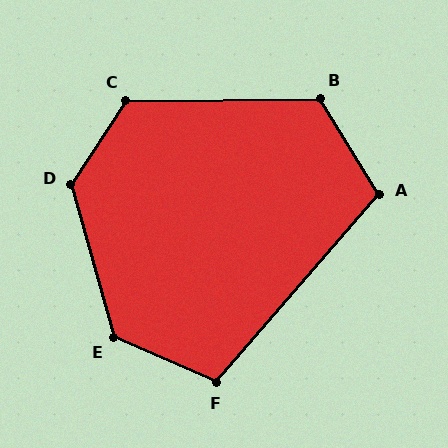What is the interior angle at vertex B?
Approximately 121 degrees (obtuse).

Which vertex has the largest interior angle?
D, at approximately 131 degrees.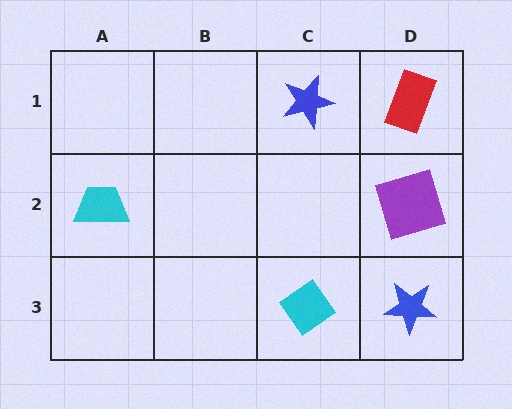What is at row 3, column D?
A blue star.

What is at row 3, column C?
A cyan diamond.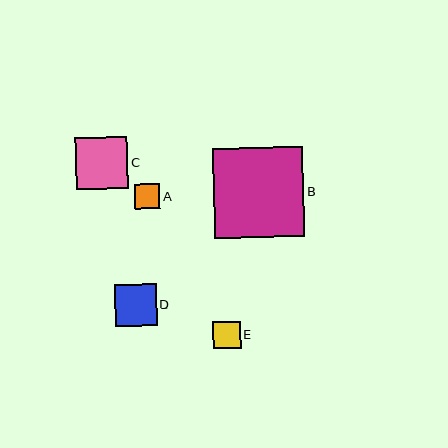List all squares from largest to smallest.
From largest to smallest: B, C, D, E, A.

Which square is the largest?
Square B is the largest with a size of approximately 90 pixels.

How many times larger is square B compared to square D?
Square B is approximately 2.2 times the size of square D.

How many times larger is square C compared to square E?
Square C is approximately 1.9 times the size of square E.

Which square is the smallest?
Square A is the smallest with a size of approximately 25 pixels.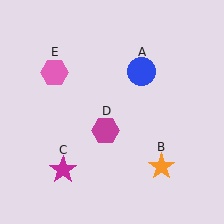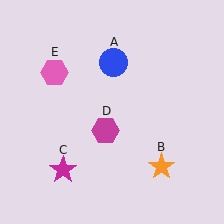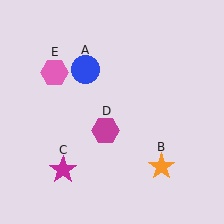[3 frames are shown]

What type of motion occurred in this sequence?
The blue circle (object A) rotated counterclockwise around the center of the scene.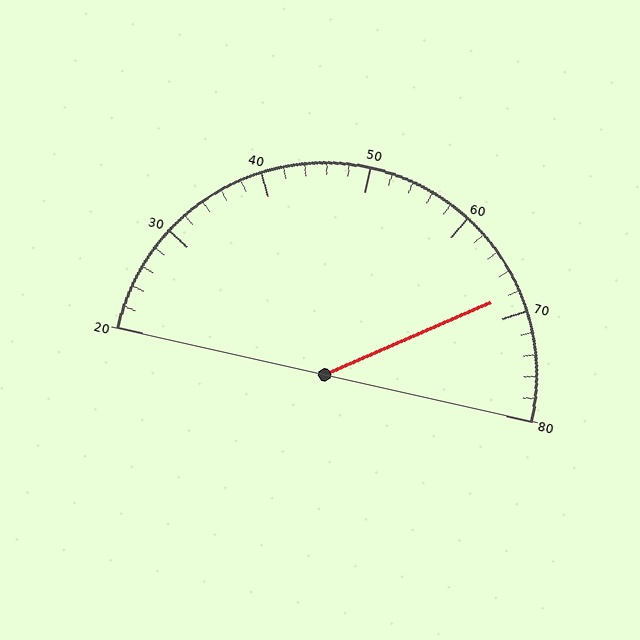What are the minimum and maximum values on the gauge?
The gauge ranges from 20 to 80.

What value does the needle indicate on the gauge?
The needle indicates approximately 68.